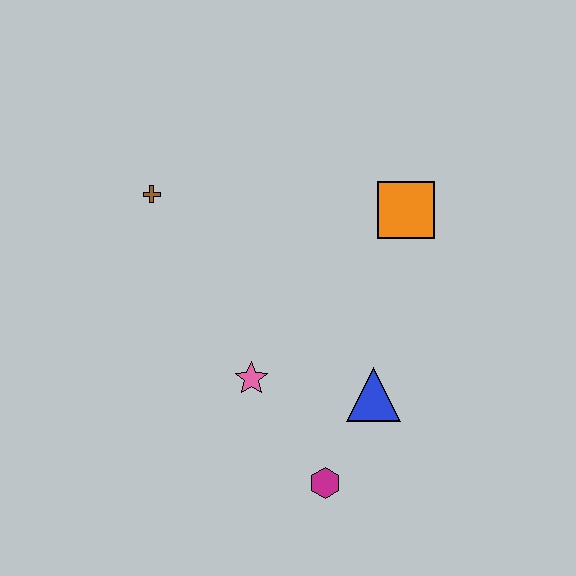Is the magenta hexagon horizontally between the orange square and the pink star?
Yes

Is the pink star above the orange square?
No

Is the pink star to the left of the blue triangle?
Yes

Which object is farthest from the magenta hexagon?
The brown cross is farthest from the magenta hexagon.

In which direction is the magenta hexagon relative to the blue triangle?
The magenta hexagon is below the blue triangle.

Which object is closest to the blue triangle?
The magenta hexagon is closest to the blue triangle.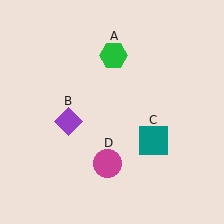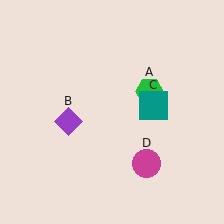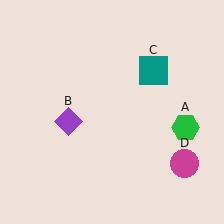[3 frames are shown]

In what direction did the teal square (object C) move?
The teal square (object C) moved up.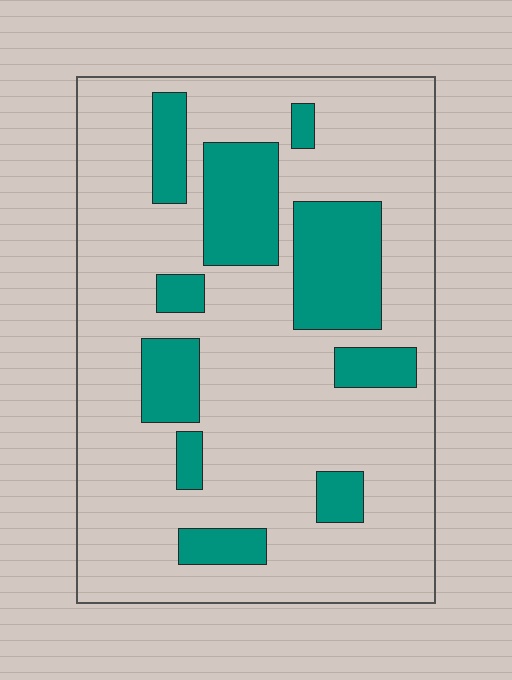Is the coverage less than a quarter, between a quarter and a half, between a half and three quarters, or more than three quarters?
Less than a quarter.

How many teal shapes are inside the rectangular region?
10.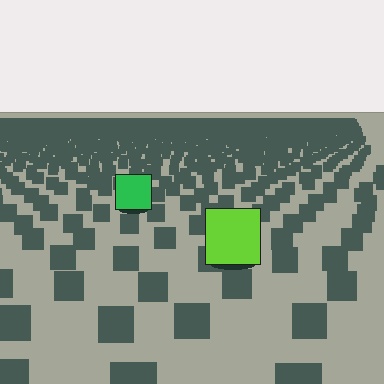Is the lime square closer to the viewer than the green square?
Yes. The lime square is closer — you can tell from the texture gradient: the ground texture is coarser near it.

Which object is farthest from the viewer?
The green square is farthest from the viewer. It appears smaller and the ground texture around it is denser.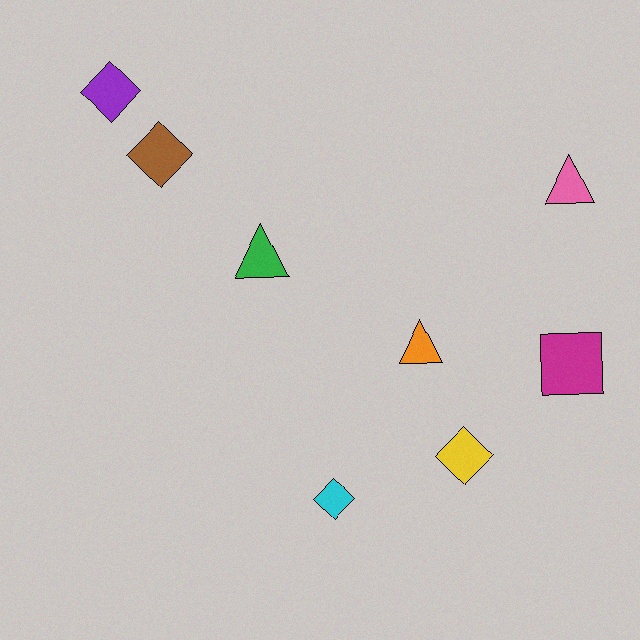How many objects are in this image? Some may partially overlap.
There are 8 objects.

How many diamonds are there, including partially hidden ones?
There are 4 diamonds.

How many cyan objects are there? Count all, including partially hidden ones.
There is 1 cyan object.